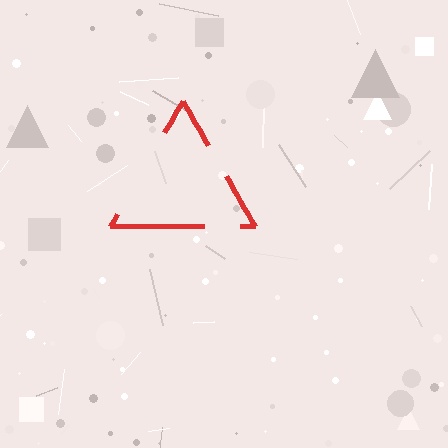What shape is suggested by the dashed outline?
The dashed outline suggests a triangle.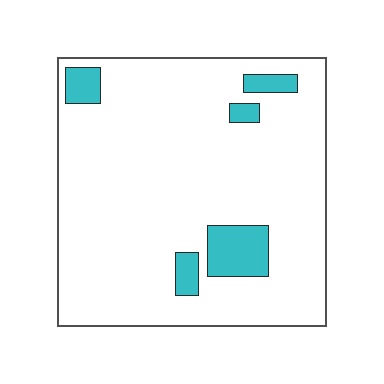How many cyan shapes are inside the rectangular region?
5.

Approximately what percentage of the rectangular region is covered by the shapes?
Approximately 10%.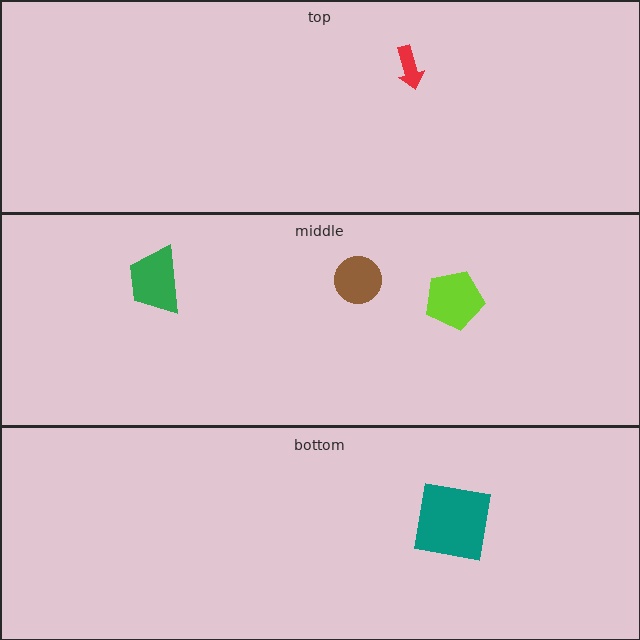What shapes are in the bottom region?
The teal square.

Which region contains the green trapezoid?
The middle region.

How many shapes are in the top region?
1.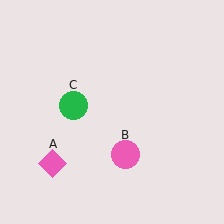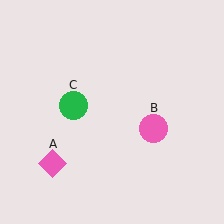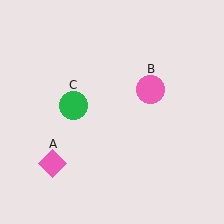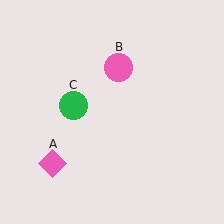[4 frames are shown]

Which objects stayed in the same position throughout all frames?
Pink diamond (object A) and green circle (object C) remained stationary.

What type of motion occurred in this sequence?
The pink circle (object B) rotated counterclockwise around the center of the scene.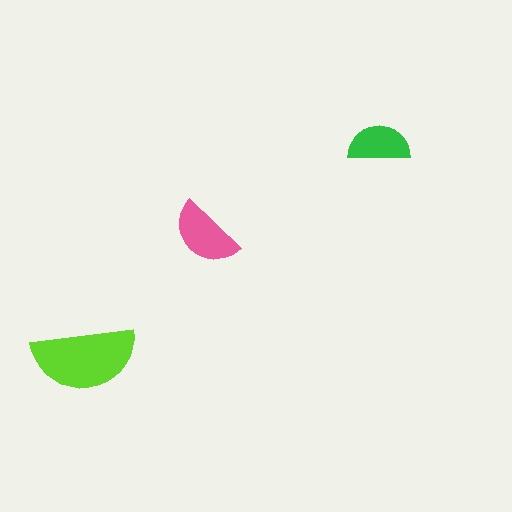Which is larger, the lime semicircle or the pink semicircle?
The lime one.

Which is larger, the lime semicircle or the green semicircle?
The lime one.